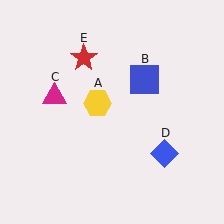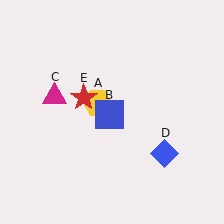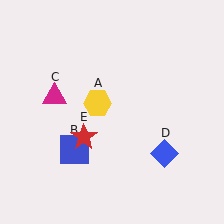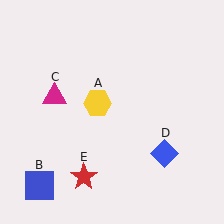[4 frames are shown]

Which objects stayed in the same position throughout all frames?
Yellow hexagon (object A) and magenta triangle (object C) and blue diamond (object D) remained stationary.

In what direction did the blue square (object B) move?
The blue square (object B) moved down and to the left.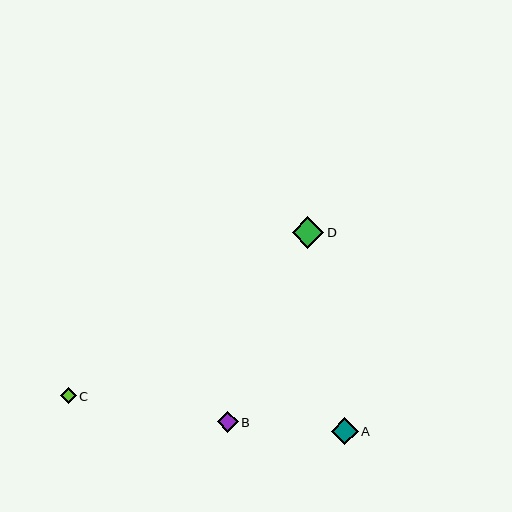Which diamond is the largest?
Diamond D is the largest with a size of approximately 31 pixels.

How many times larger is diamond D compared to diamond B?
Diamond D is approximately 1.5 times the size of diamond B.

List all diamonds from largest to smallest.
From largest to smallest: D, A, B, C.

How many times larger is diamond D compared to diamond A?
Diamond D is approximately 1.2 times the size of diamond A.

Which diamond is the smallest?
Diamond C is the smallest with a size of approximately 16 pixels.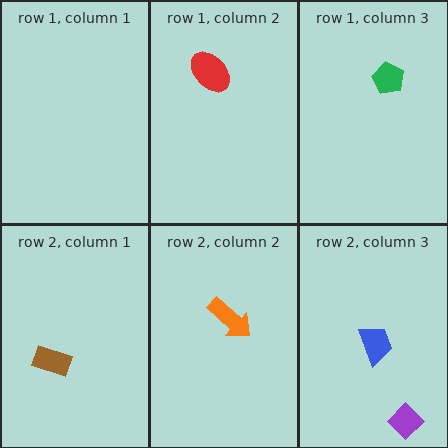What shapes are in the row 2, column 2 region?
The orange arrow.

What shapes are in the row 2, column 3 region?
The blue trapezoid, the purple diamond.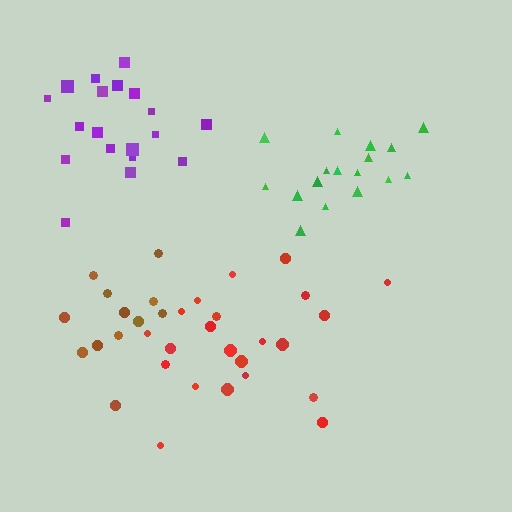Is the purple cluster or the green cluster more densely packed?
Purple.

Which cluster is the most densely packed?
Purple.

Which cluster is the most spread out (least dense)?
Red.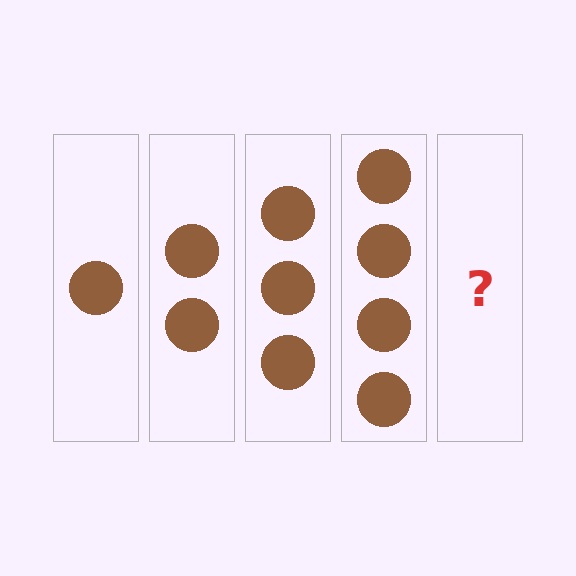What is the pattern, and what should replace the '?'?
The pattern is that each step adds one more circle. The '?' should be 5 circles.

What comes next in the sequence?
The next element should be 5 circles.